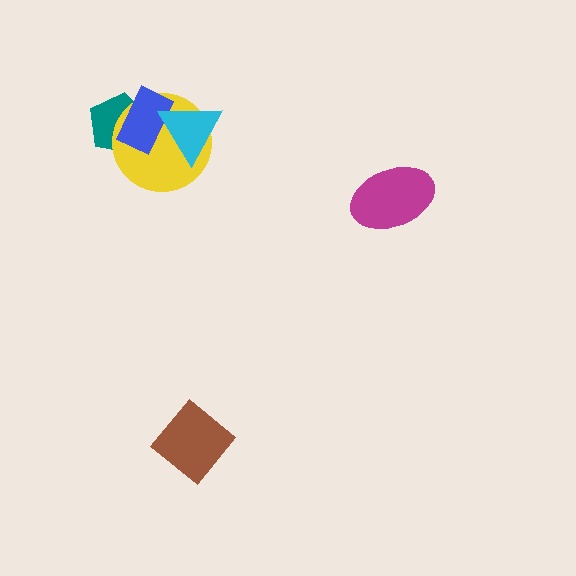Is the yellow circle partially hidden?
Yes, it is partially covered by another shape.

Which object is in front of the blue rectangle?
The cyan triangle is in front of the blue rectangle.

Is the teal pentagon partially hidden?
Yes, it is partially covered by another shape.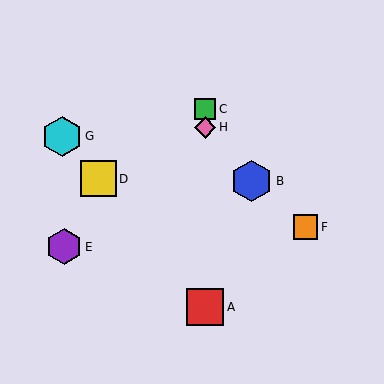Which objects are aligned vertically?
Objects A, C, H are aligned vertically.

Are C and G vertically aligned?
No, C is at x≈205 and G is at x≈62.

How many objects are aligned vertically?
3 objects (A, C, H) are aligned vertically.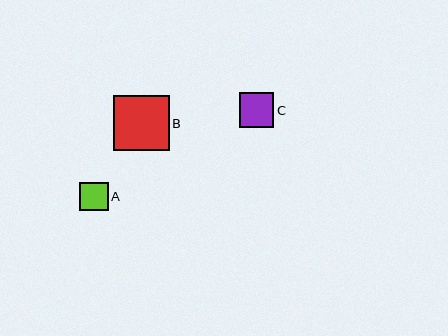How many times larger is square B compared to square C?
Square B is approximately 1.6 times the size of square C.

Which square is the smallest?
Square A is the smallest with a size of approximately 28 pixels.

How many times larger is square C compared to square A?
Square C is approximately 1.2 times the size of square A.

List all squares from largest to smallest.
From largest to smallest: B, C, A.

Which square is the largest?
Square B is the largest with a size of approximately 55 pixels.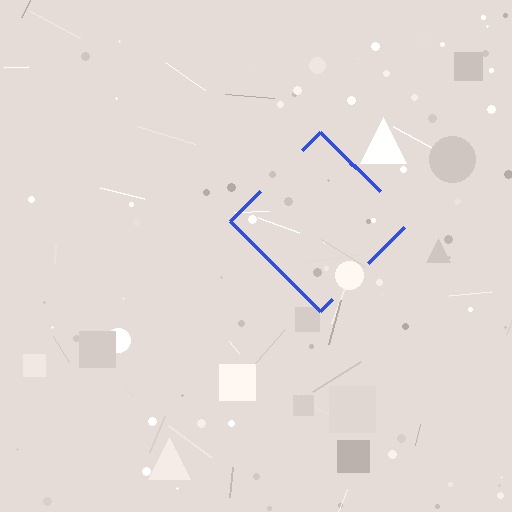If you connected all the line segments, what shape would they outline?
They would outline a diamond.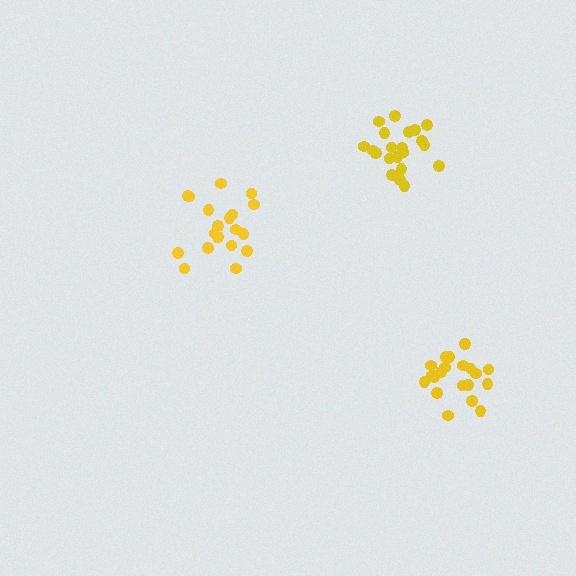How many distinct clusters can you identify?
There are 3 distinct clusters.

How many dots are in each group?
Group 1: 20 dots, Group 2: 21 dots, Group 3: 21 dots (62 total).